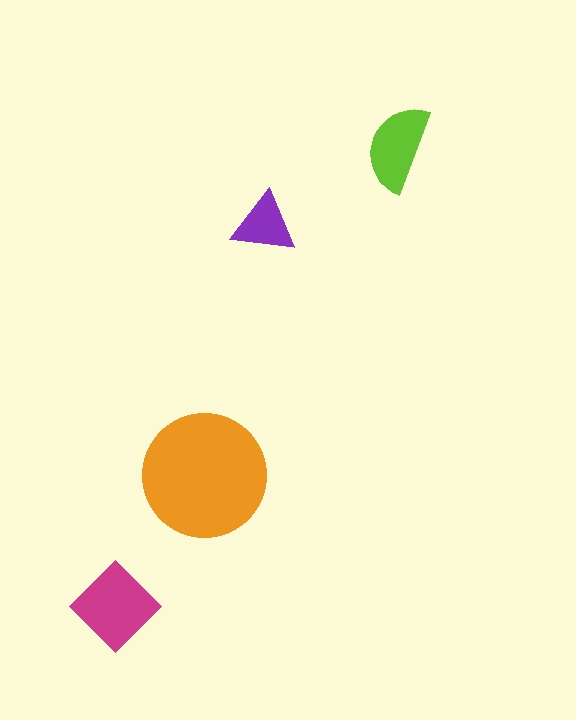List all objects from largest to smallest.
The orange circle, the magenta diamond, the lime semicircle, the purple triangle.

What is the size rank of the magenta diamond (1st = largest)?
2nd.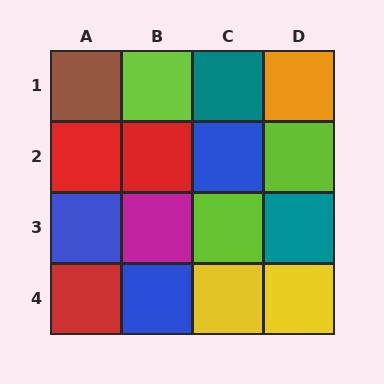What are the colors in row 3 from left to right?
Blue, magenta, lime, teal.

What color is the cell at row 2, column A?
Red.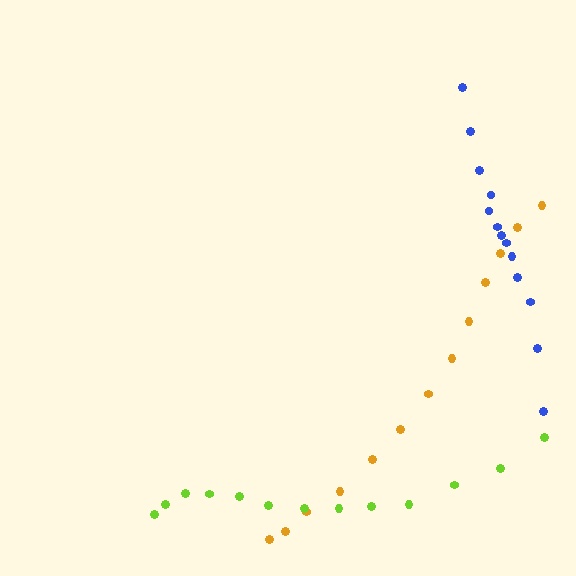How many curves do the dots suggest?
There are 3 distinct paths.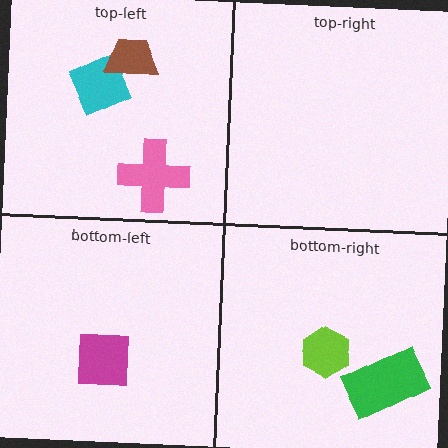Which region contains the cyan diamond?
The top-left region.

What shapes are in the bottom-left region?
The magenta square.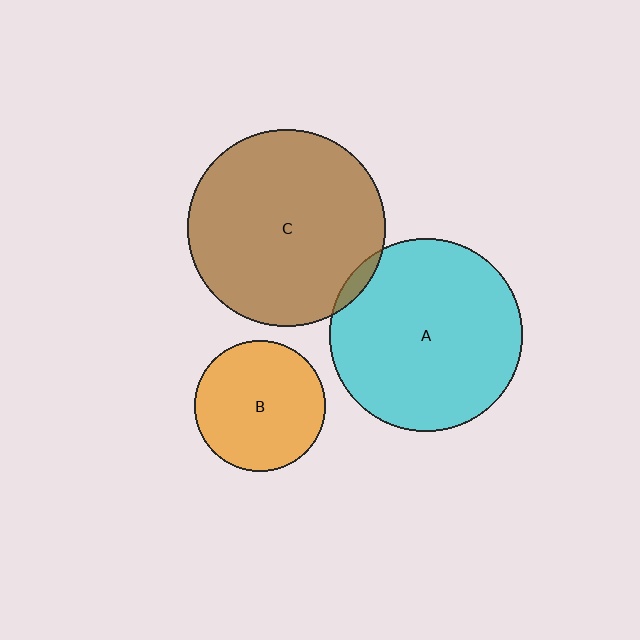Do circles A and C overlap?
Yes.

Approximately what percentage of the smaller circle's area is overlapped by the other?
Approximately 5%.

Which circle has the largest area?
Circle C (brown).